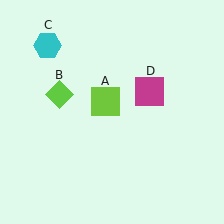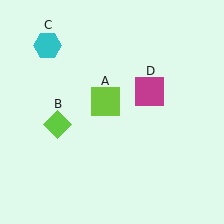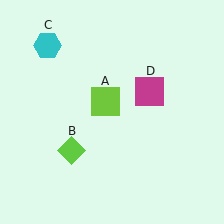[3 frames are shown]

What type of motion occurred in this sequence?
The lime diamond (object B) rotated counterclockwise around the center of the scene.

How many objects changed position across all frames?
1 object changed position: lime diamond (object B).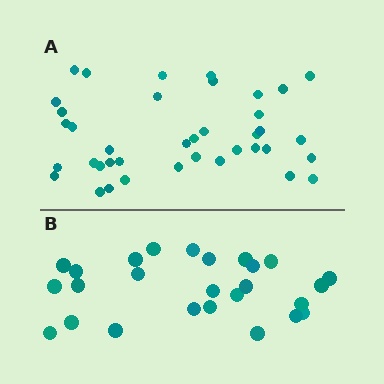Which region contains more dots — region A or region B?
Region A (the top region) has more dots.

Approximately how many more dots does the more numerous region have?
Region A has approximately 15 more dots than region B.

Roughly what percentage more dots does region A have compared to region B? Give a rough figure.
About 50% more.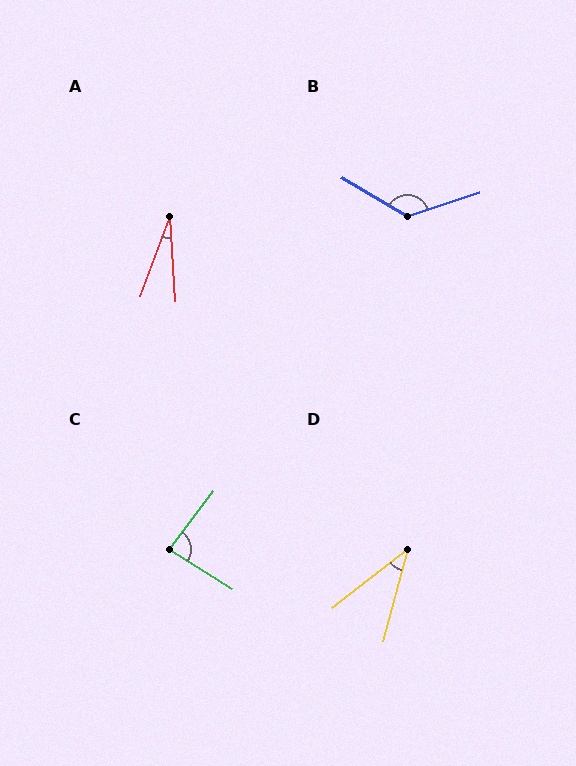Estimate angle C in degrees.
Approximately 85 degrees.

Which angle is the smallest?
A, at approximately 24 degrees.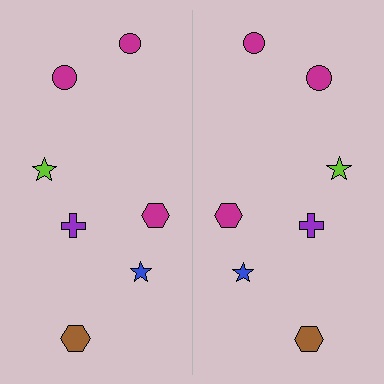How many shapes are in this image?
There are 14 shapes in this image.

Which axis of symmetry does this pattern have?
The pattern has a vertical axis of symmetry running through the center of the image.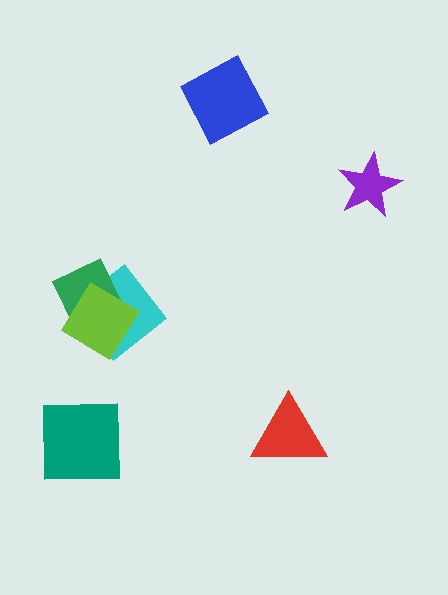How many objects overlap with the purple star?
0 objects overlap with the purple star.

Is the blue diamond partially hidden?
No, no other shape covers it.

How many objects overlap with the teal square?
0 objects overlap with the teal square.